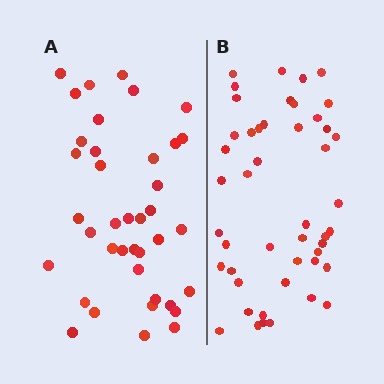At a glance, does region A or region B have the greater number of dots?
Region B (the right region) has more dots.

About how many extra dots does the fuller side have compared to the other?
Region B has roughly 8 or so more dots than region A.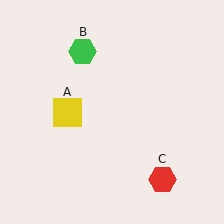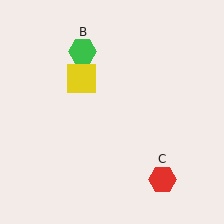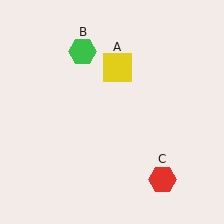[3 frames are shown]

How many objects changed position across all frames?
1 object changed position: yellow square (object A).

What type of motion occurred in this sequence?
The yellow square (object A) rotated clockwise around the center of the scene.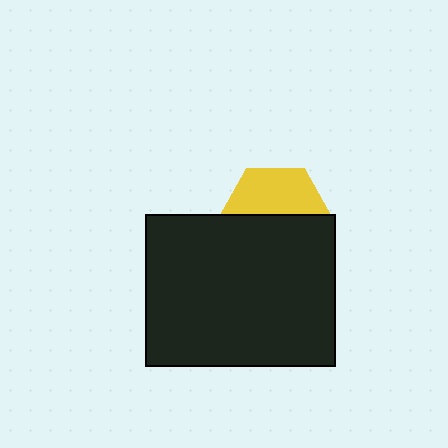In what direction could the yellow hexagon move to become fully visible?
The yellow hexagon could move up. That would shift it out from behind the black rectangle entirely.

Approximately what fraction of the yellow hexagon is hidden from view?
Roughly 56% of the yellow hexagon is hidden behind the black rectangle.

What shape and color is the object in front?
The object in front is a black rectangle.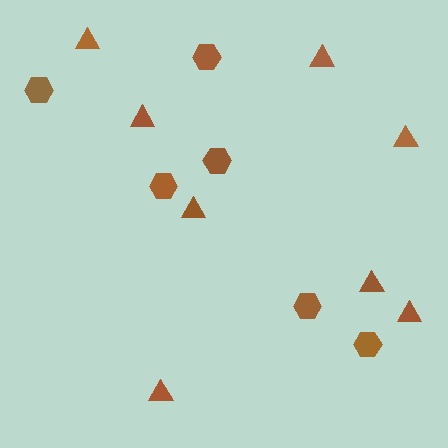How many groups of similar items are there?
There are 2 groups: one group of triangles (8) and one group of hexagons (6).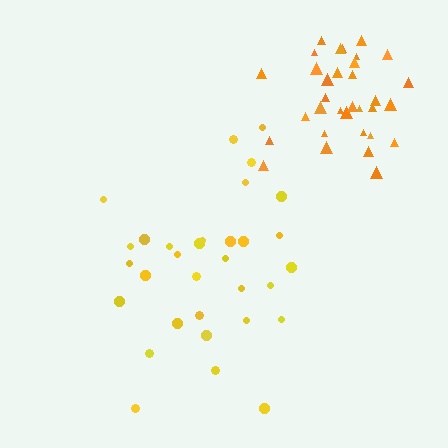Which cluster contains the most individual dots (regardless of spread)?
Yellow (33).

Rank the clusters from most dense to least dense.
orange, yellow.